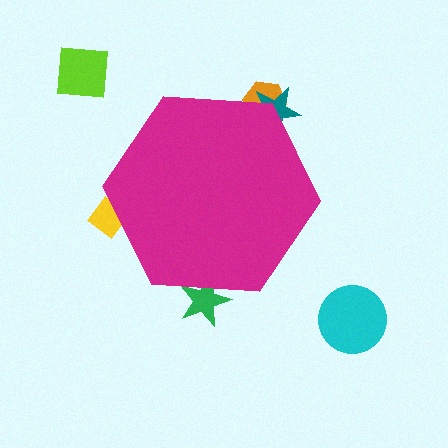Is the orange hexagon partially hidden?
Yes, the orange hexagon is partially hidden behind the magenta hexagon.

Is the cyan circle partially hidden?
No, the cyan circle is fully visible.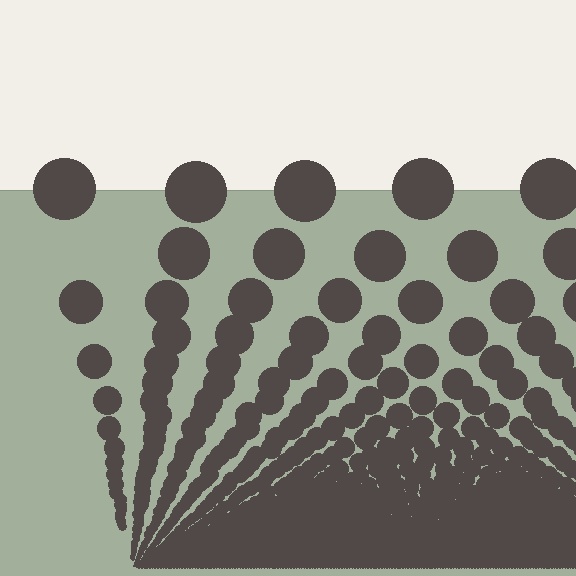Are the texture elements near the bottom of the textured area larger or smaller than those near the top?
Smaller. The gradient is inverted — elements near the bottom are smaller and denser.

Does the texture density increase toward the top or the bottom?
Density increases toward the bottom.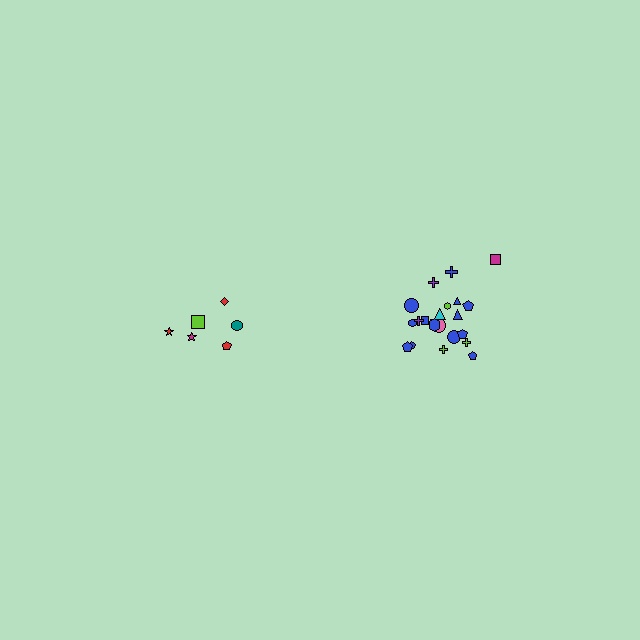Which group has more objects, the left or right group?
The right group.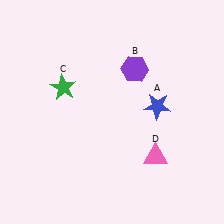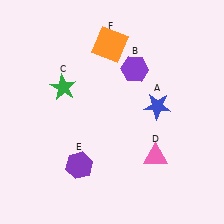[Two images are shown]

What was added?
A purple hexagon (E), an orange square (F) were added in Image 2.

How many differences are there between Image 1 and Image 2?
There are 2 differences between the two images.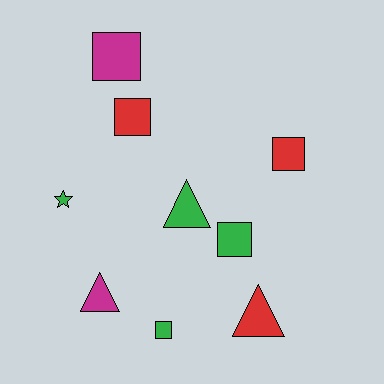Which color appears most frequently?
Green, with 4 objects.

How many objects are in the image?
There are 9 objects.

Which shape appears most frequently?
Square, with 5 objects.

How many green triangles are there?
There is 1 green triangle.